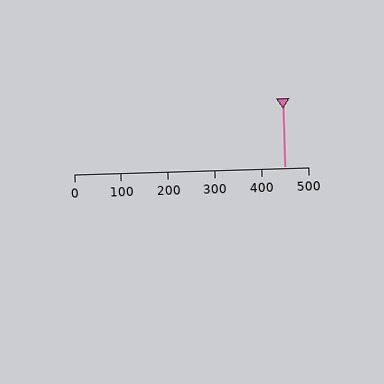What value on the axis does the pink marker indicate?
The marker indicates approximately 450.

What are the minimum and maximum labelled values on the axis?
The axis runs from 0 to 500.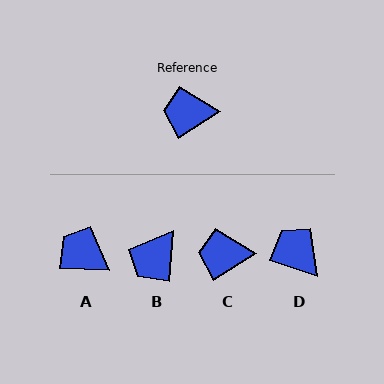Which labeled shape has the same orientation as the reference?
C.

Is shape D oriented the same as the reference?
No, it is off by about 51 degrees.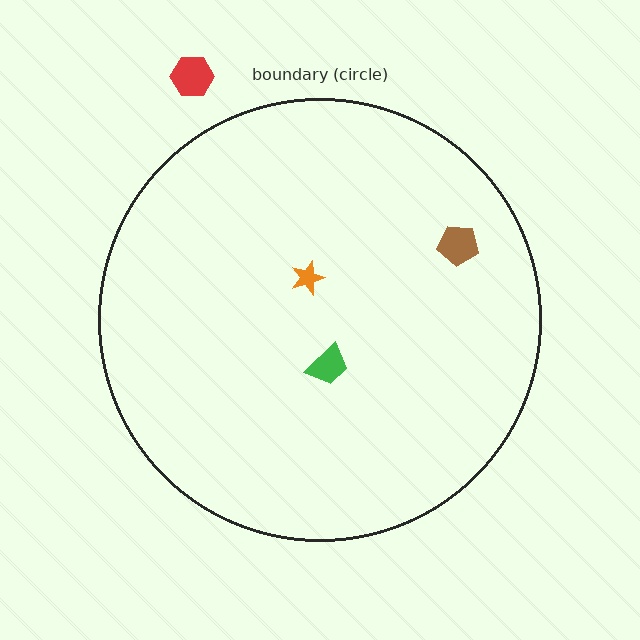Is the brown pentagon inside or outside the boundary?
Inside.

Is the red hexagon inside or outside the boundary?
Outside.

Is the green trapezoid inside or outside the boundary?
Inside.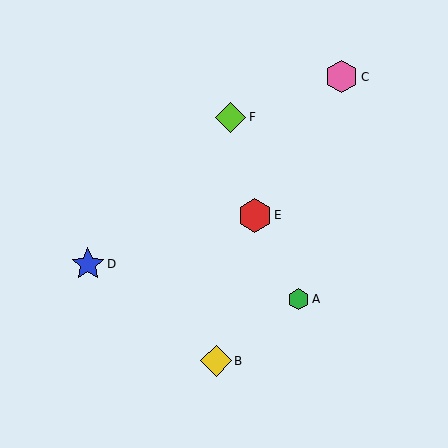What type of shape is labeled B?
Shape B is a yellow diamond.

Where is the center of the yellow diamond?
The center of the yellow diamond is at (216, 361).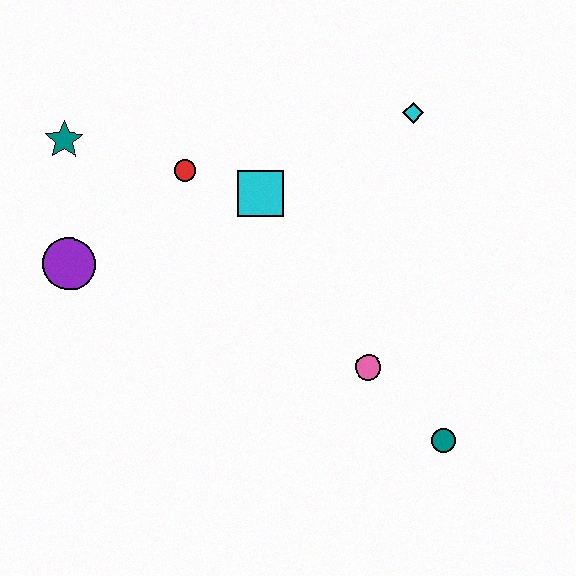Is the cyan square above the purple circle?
Yes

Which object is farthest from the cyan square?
The teal circle is farthest from the cyan square.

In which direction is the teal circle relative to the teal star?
The teal circle is to the right of the teal star.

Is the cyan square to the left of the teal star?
No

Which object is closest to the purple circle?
The teal star is closest to the purple circle.